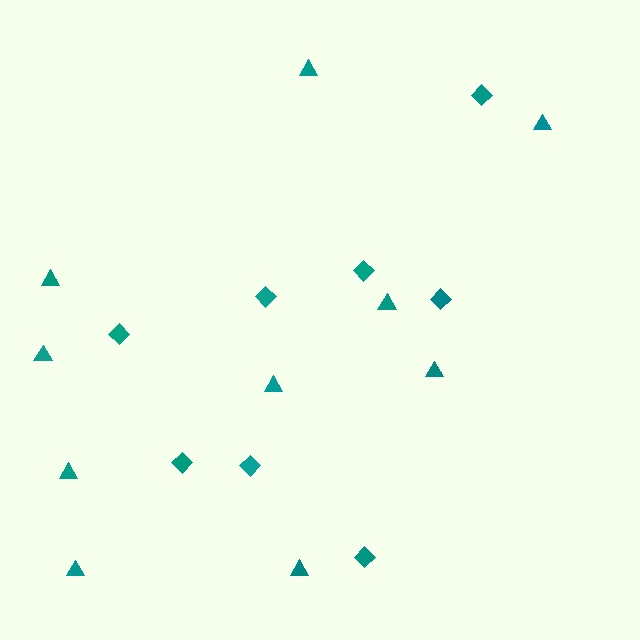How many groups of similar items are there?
There are 2 groups: one group of diamonds (8) and one group of triangles (10).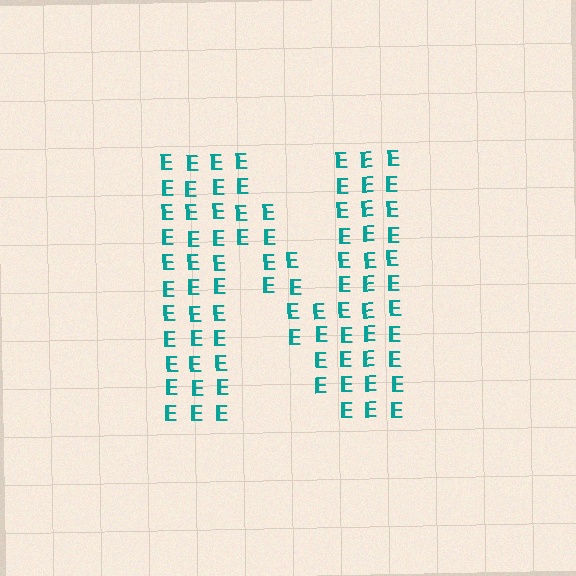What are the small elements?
The small elements are letter E's.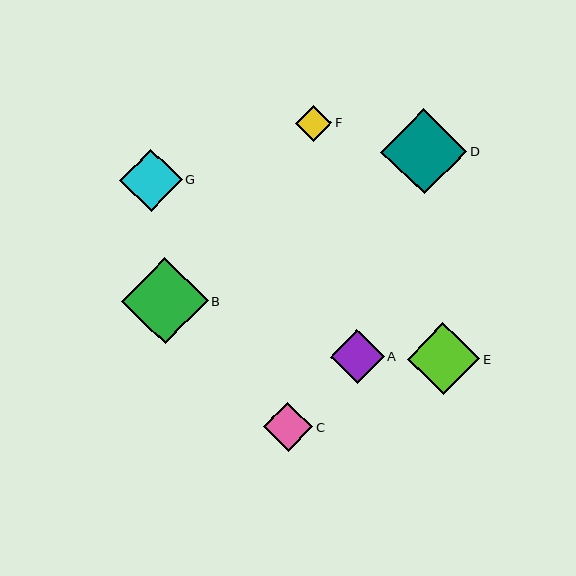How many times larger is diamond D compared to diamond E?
Diamond D is approximately 1.2 times the size of diamond E.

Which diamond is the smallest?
Diamond F is the smallest with a size of approximately 36 pixels.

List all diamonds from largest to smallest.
From largest to smallest: B, D, E, G, A, C, F.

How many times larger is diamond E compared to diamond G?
Diamond E is approximately 1.2 times the size of diamond G.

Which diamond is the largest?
Diamond B is the largest with a size of approximately 87 pixels.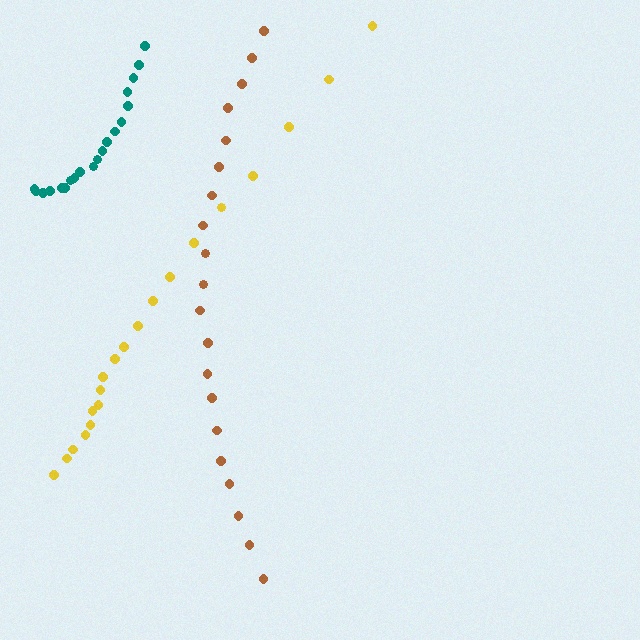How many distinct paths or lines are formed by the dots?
There are 3 distinct paths.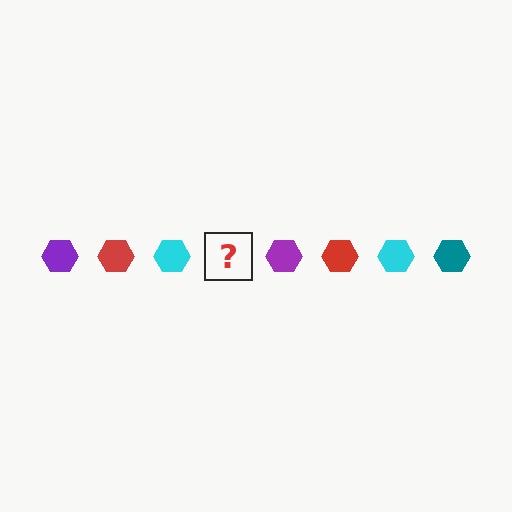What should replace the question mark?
The question mark should be replaced with a teal hexagon.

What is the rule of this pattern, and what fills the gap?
The rule is that the pattern cycles through purple, red, cyan, teal hexagons. The gap should be filled with a teal hexagon.